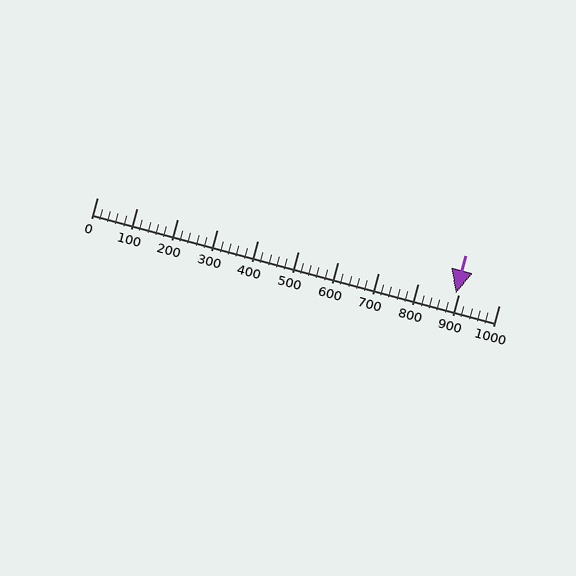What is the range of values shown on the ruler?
The ruler shows values from 0 to 1000.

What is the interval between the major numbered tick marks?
The major tick marks are spaced 100 units apart.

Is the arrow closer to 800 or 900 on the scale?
The arrow is closer to 900.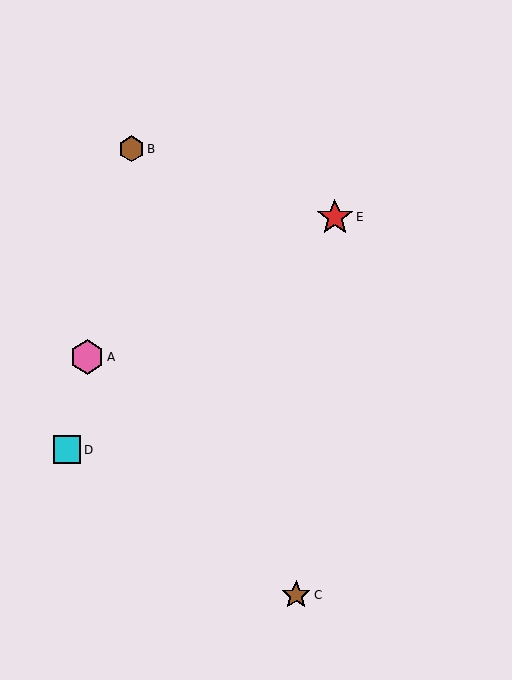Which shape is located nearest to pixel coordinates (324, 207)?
The red star (labeled E) at (335, 217) is nearest to that location.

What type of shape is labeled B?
Shape B is a brown hexagon.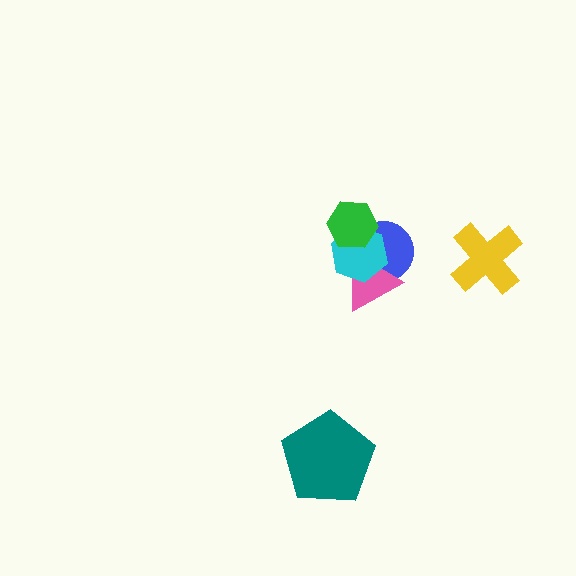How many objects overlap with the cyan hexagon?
3 objects overlap with the cyan hexagon.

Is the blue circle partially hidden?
Yes, it is partially covered by another shape.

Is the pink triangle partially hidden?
Yes, it is partially covered by another shape.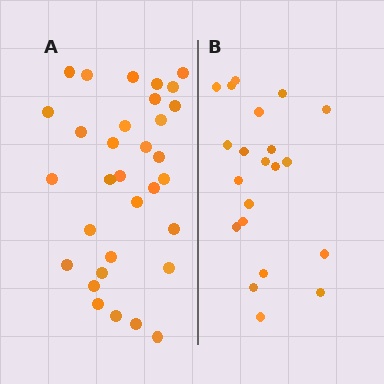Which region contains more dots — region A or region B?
Region A (the left region) has more dots.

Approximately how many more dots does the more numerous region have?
Region A has roughly 12 or so more dots than region B.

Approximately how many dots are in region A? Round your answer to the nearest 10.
About 30 dots. (The exact count is 32, which rounds to 30.)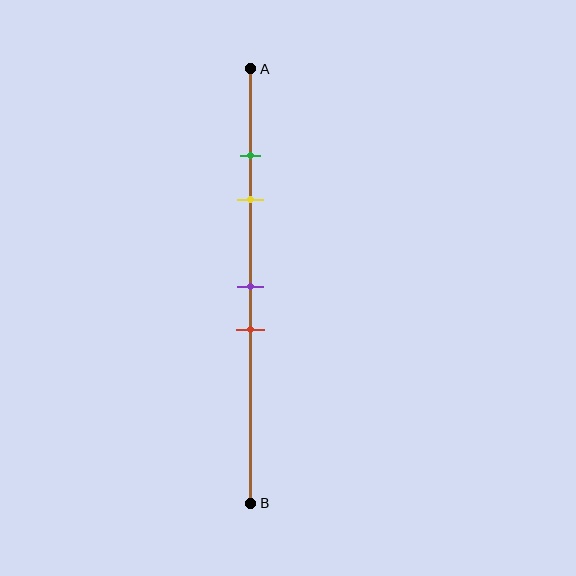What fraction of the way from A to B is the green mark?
The green mark is approximately 20% (0.2) of the way from A to B.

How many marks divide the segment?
There are 4 marks dividing the segment.